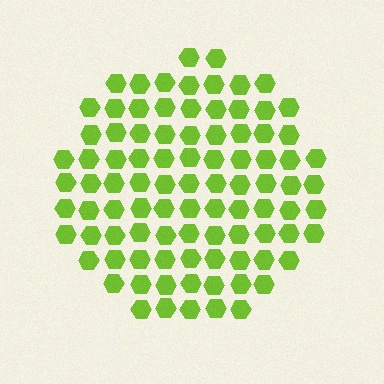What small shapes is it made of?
It is made of small hexagons.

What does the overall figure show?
The overall figure shows a circle.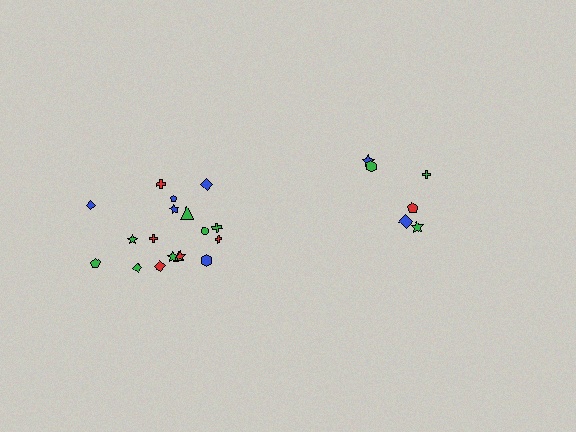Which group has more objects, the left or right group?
The left group.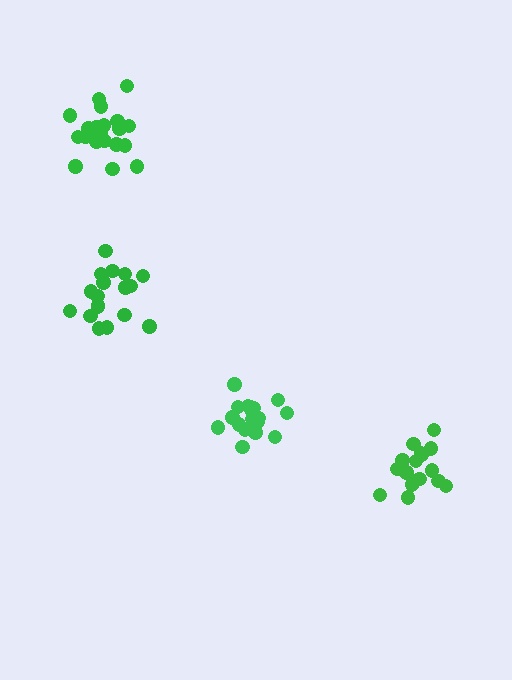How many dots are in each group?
Group 1: 21 dots, Group 2: 18 dots, Group 3: 18 dots, Group 4: 18 dots (75 total).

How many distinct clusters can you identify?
There are 4 distinct clusters.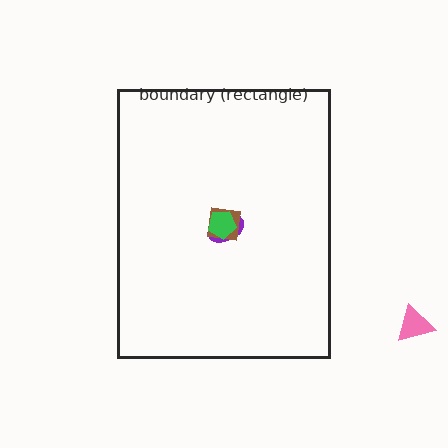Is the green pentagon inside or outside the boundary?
Inside.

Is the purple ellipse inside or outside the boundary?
Inside.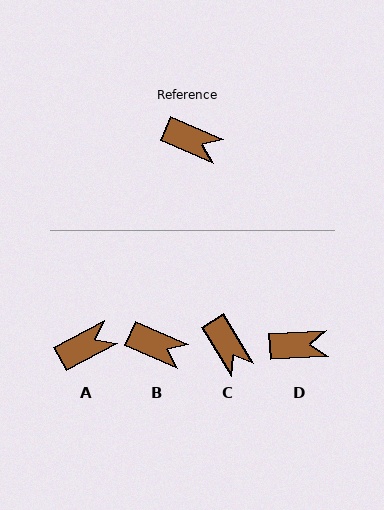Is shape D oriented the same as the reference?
No, it is off by about 27 degrees.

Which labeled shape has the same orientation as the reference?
B.